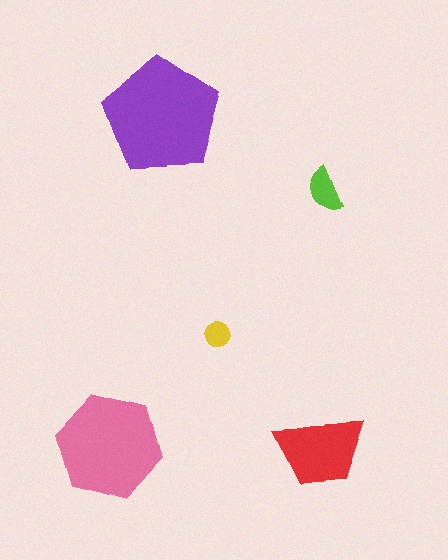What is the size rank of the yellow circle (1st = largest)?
5th.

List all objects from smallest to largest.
The yellow circle, the lime semicircle, the red trapezoid, the pink hexagon, the purple pentagon.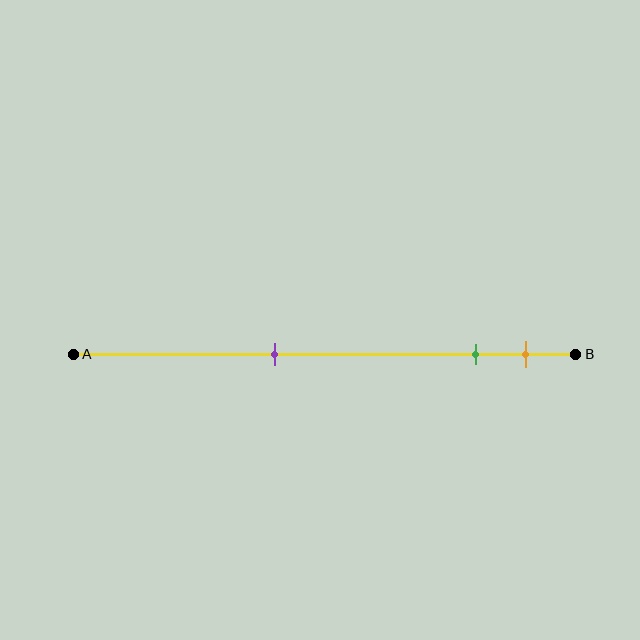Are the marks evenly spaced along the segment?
No, the marks are not evenly spaced.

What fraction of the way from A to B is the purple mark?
The purple mark is approximately 40% (0.4) of the way from A to B.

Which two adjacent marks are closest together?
The green and orange marks are the closest adjacent pair.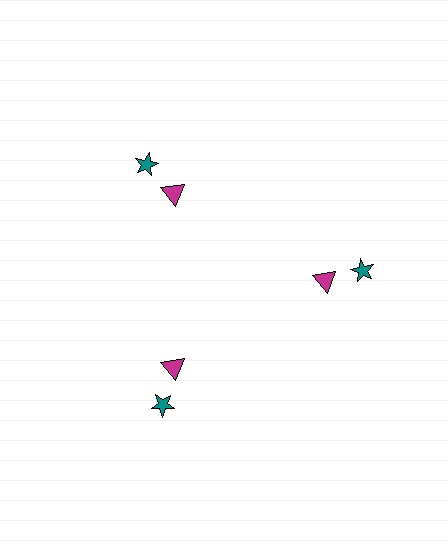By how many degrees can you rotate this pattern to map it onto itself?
The pattern maps onto itself every 120 degrees of rotation.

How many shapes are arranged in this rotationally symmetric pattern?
There are 6 shapes, arranged in 3 groups of 2.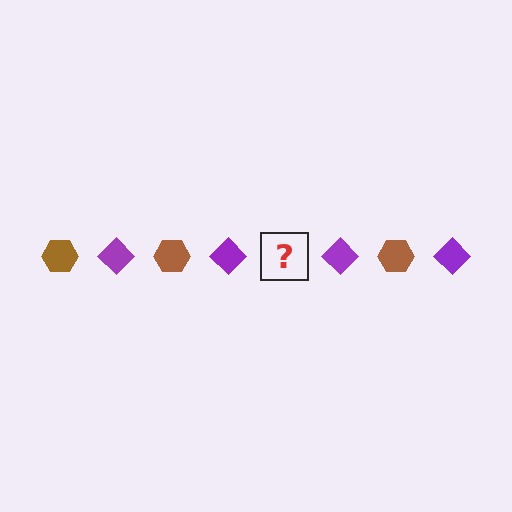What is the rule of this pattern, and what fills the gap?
The rule is that the pattern alternates between brown hexagon and purple diamond. The gap should be filled with a brown hexagon.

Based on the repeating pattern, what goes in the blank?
The blank should be a brown hexagon.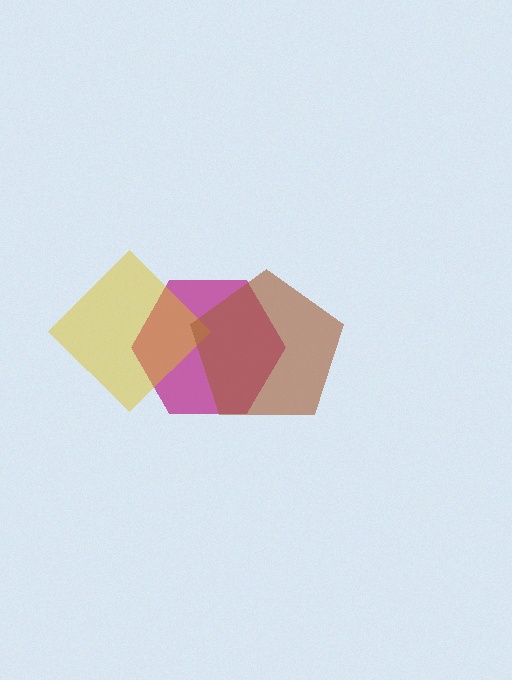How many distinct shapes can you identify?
There are 3 distinct shapes: a magenta hexagon, a yellow diamond, a brown pentagon.